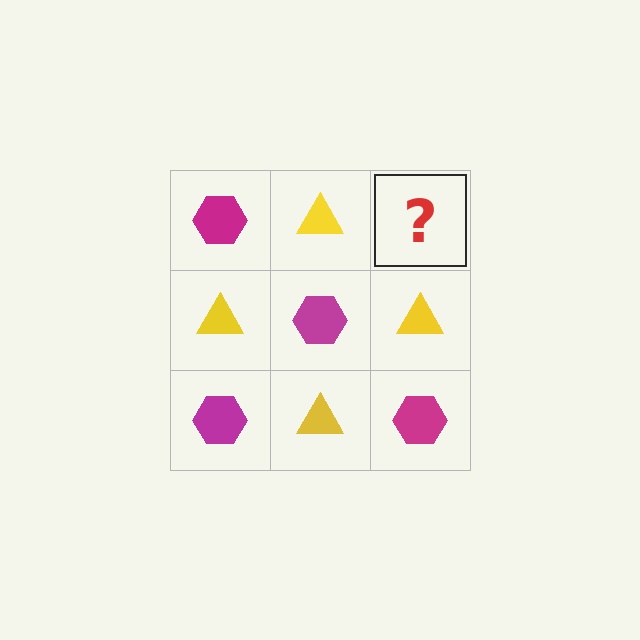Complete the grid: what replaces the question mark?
The question mark should be replaced with a magenta hexagon.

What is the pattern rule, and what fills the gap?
The rule is that it alternates magenta hexagon and yellow triangle in a checkerboard pattern. The gap should be filled with a magenta hexagon.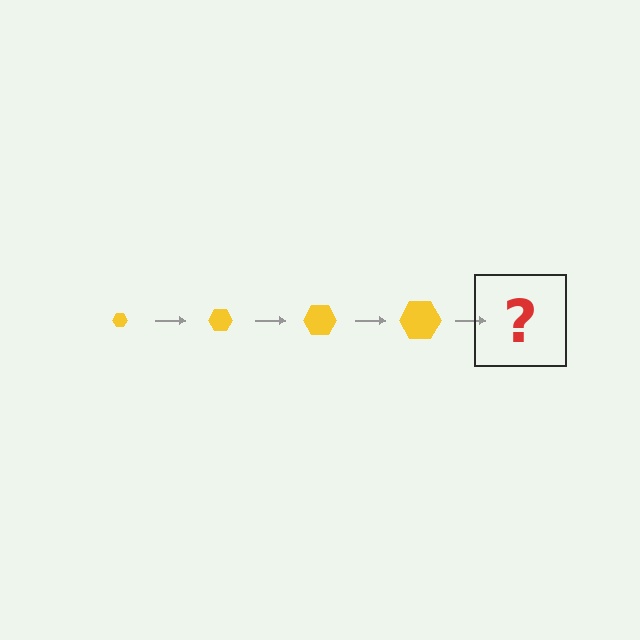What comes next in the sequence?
The next element should be a yellow hexagon, larger than the previous one.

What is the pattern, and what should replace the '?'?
The pattern is that the hexagon gets progressively larger each step. The '?' should be a yellow hexagon, larger than the previous one.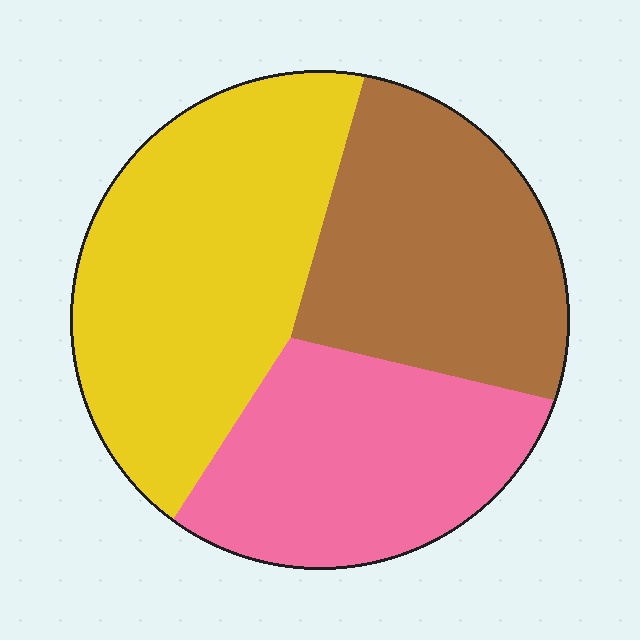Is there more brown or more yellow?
Yellow.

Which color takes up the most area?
Yellow, at roughly 40%.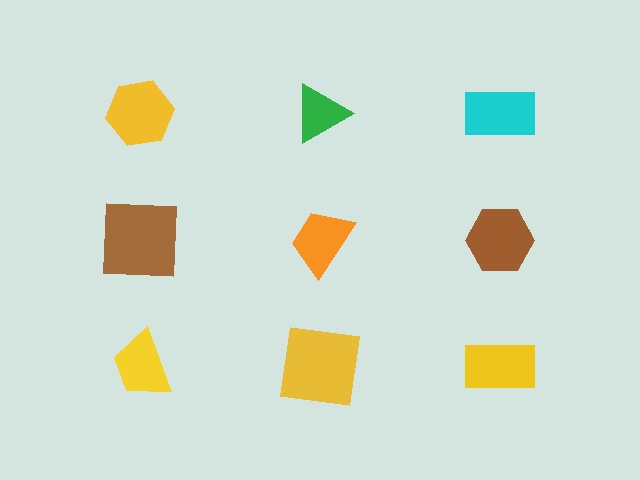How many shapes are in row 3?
3 shapes.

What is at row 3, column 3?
A yellow rectangle.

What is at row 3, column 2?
A yellow square.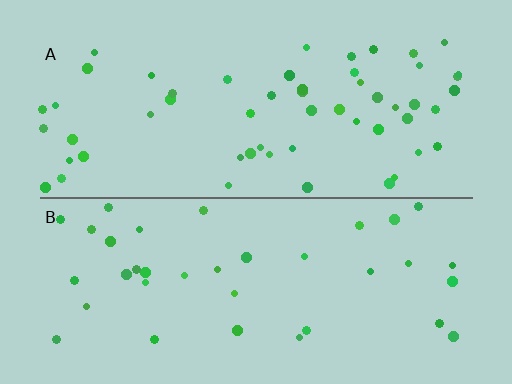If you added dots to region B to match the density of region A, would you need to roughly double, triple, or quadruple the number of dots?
Approximately double.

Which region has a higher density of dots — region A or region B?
A (the top).